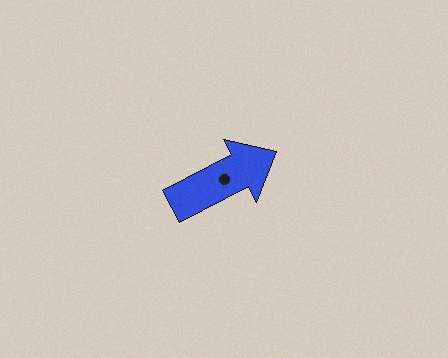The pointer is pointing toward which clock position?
Roughly 2 o'clock.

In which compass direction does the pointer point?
Northeast.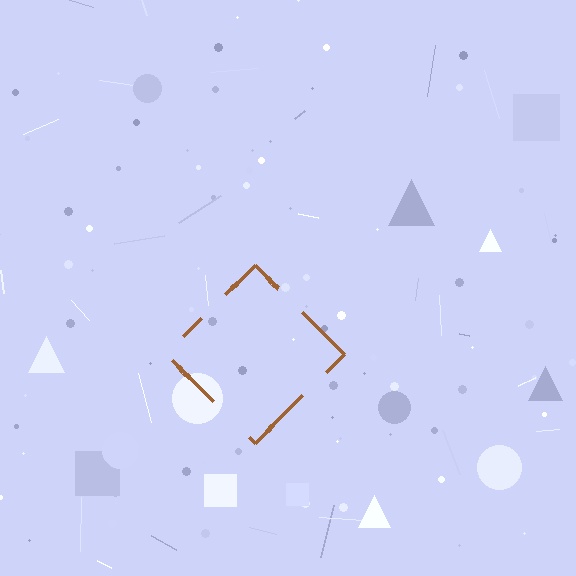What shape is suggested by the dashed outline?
The dashed outline suggests a diamond.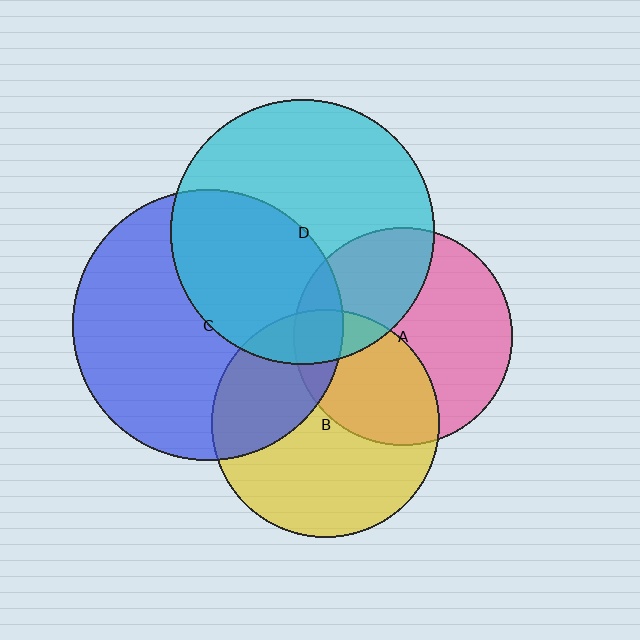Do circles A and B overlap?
Yes.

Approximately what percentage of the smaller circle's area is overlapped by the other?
Approximately 40%.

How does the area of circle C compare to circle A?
Approximately 1.5 times.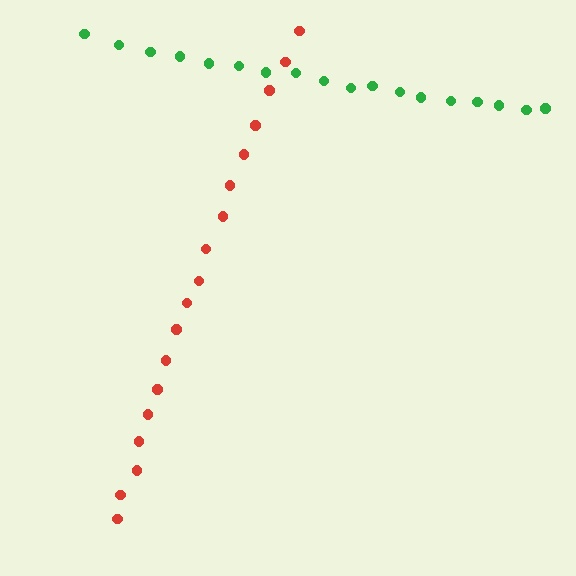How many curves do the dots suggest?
There are 2 distinct paths.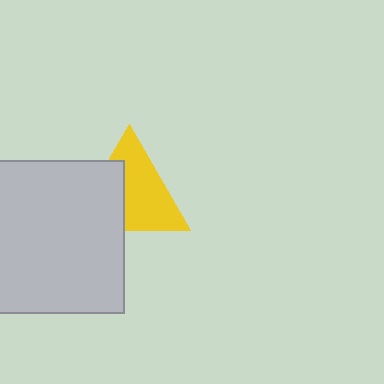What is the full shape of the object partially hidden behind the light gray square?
The partially hidden object is a yellow triangle.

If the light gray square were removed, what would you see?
You would see the complete yellow triangle.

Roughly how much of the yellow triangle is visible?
About half of it is visible (roughly 59%).